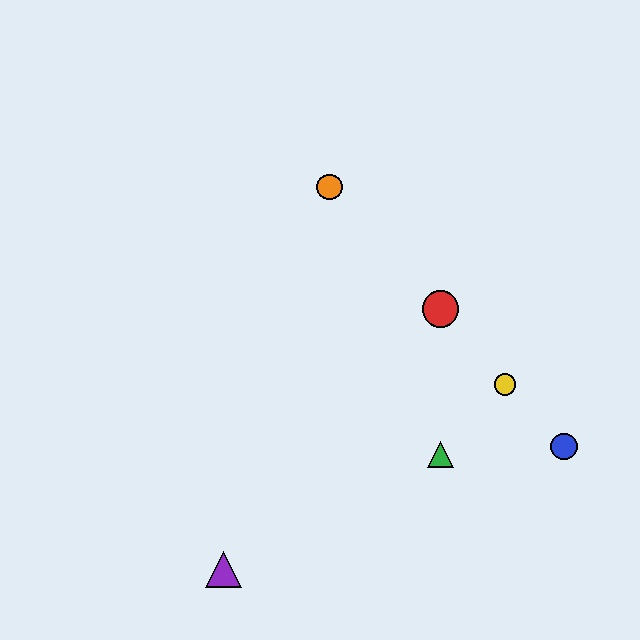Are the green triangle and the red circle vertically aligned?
Yes, both are at x≈441.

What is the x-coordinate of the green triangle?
The green triangle is at x≈441.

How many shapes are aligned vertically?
2 shapes (the red circle, the green triangle) are aligned vertically.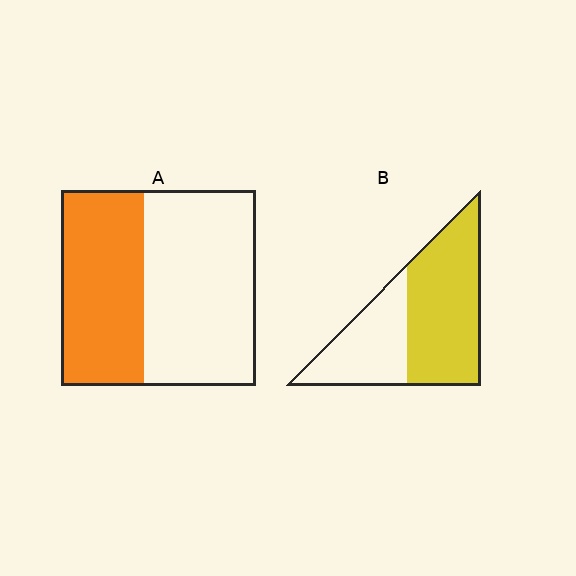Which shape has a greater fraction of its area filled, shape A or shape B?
Shape B.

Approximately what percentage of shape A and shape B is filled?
A is approximately 45% and B is approximately 60%.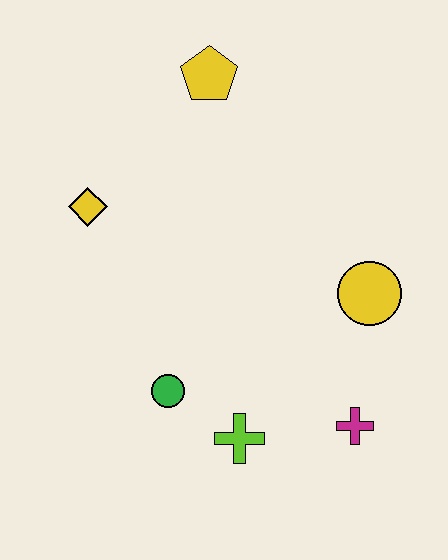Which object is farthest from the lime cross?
The yellow pentagon is farthest from the lime cross.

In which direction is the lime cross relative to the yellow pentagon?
The lime cross is below the yellow pentagon.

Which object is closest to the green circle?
The lime cross is closest to the green circle.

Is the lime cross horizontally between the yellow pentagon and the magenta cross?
Yes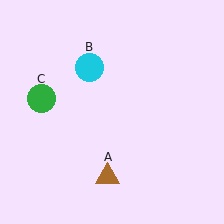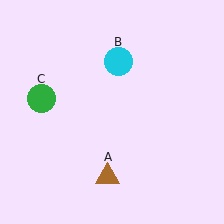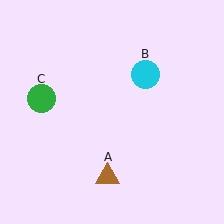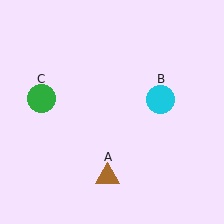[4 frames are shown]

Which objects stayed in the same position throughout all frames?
Brown triangle (object A) and green circle (object C) remained stationary.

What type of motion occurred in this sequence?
The cyan circle (object B) rotated clockwise around the center of the scene.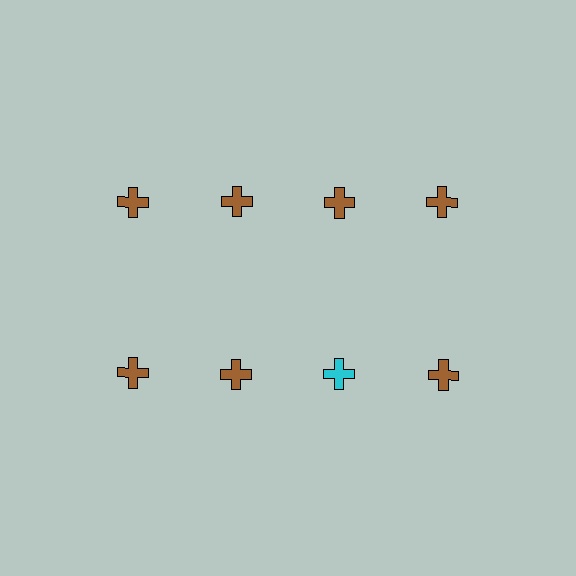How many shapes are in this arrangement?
There are 8 shapes arranged in a grid pattern.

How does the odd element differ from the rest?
It has a different color: cyan instead of brown.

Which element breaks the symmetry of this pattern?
The cyan cross in the second row, center column breaks the symmetry. All other shapes are brown crosses.